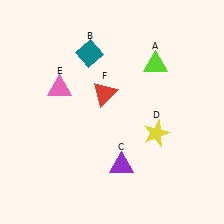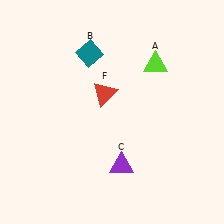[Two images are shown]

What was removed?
The pink triangle (E), the yellow star (D) were removed in Image 2.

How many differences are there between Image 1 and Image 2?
There are 2 differences between the two images.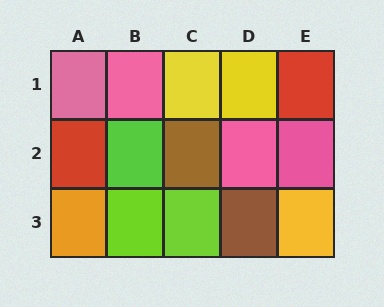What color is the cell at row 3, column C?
Lime.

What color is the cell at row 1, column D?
Yellow.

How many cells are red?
2 cells are red.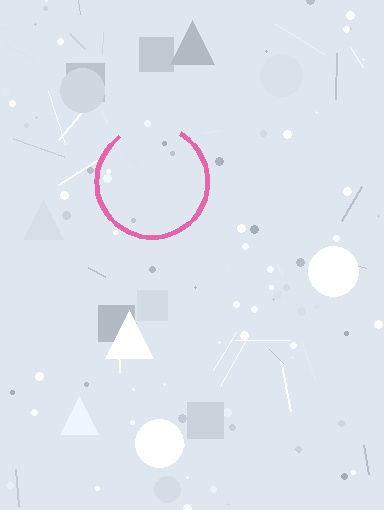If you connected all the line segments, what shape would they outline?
They would outline a circle.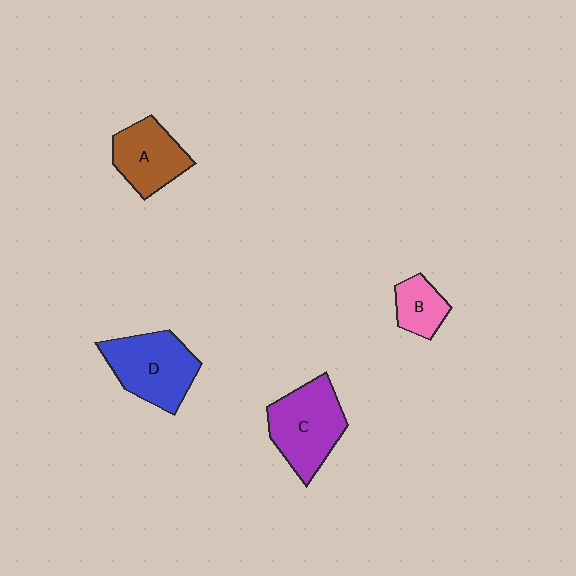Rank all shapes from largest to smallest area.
From largest to smallest: C (purple), D (blue), A (brown), B (pink).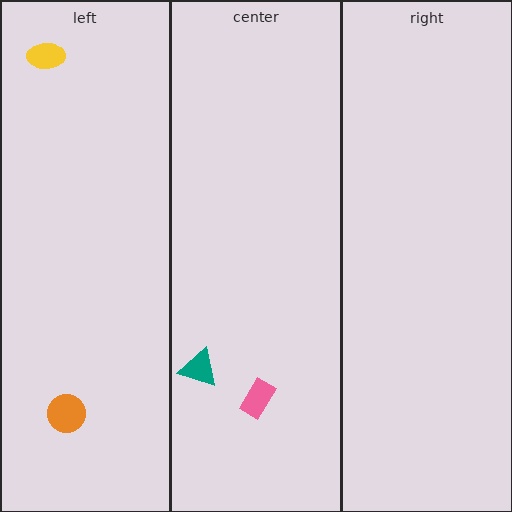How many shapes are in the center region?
2.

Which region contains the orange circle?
The left region.